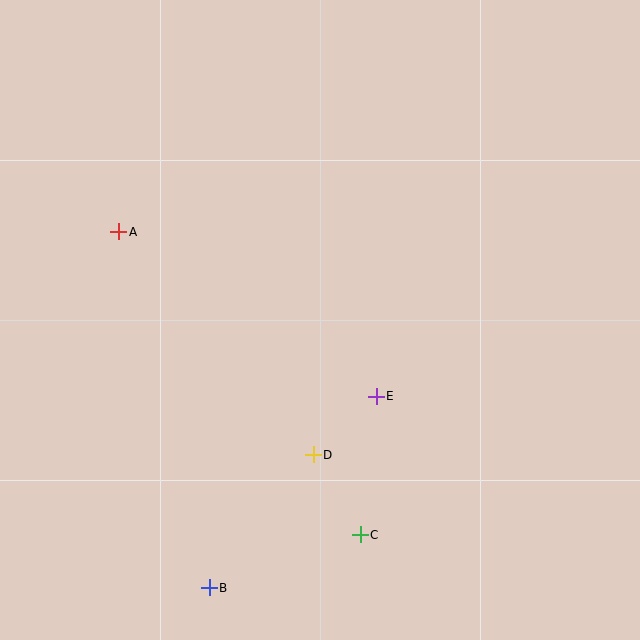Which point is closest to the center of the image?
Point E at (376, 396) is closest to the center.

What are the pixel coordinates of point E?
Point E is at (376, 396).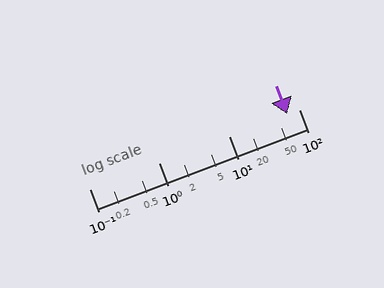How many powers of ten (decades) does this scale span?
The scale spans 3 decades, from 0.1 to 100.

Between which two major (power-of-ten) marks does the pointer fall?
The pointer is between 10 and 100.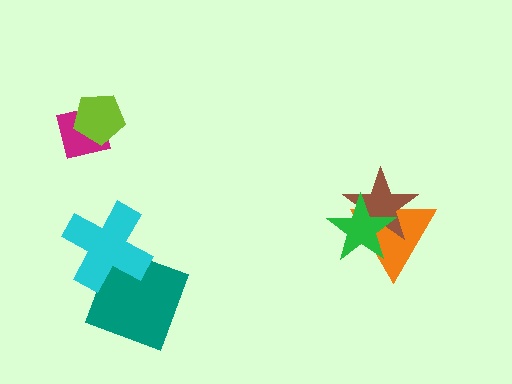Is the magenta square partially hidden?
Yes, it is partially covered by another shape.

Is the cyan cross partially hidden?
No, no other shape covers it.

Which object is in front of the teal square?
The cyan cross is in front of the teal square.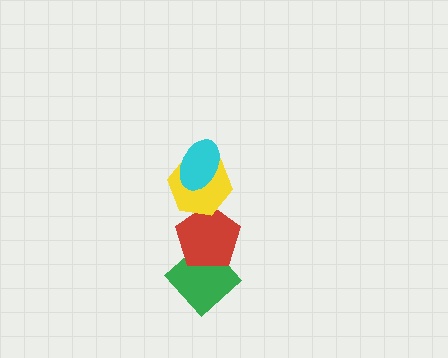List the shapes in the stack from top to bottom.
From top to bottom: the cyan ellipse, the yellow hexagon, the red pentagon, the green diamond.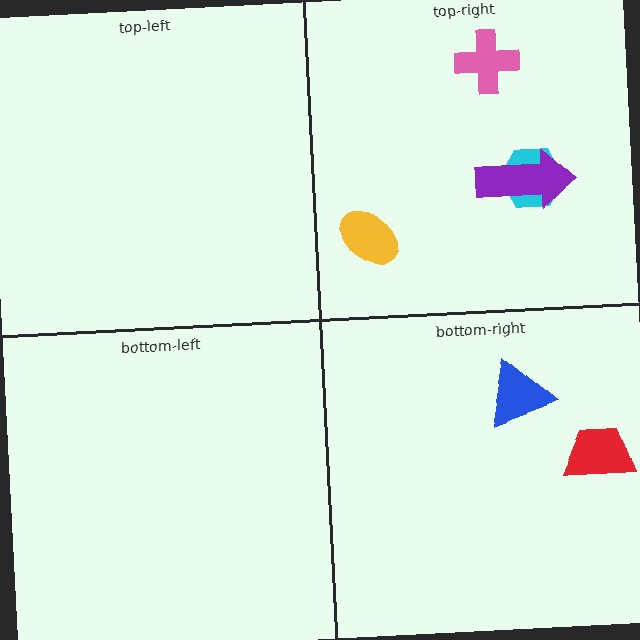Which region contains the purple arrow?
The top-right region.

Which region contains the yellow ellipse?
The top-right region.